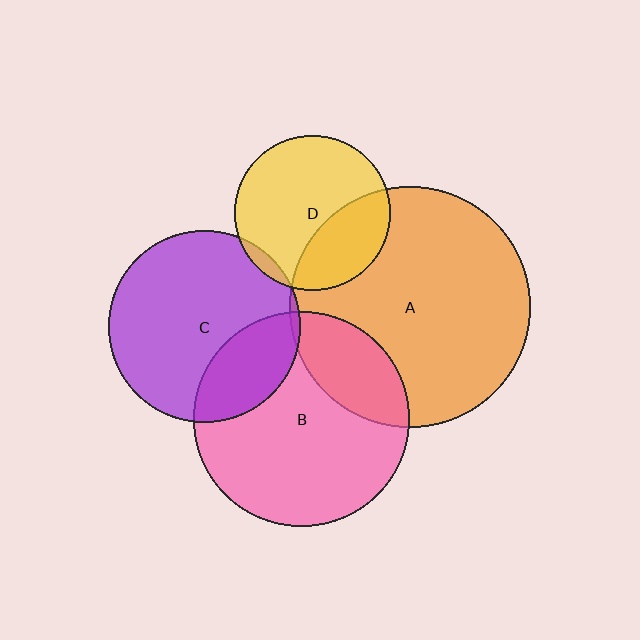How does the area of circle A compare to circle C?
Approximately 1.6 times.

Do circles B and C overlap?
Yes.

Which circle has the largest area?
Circle A (orange).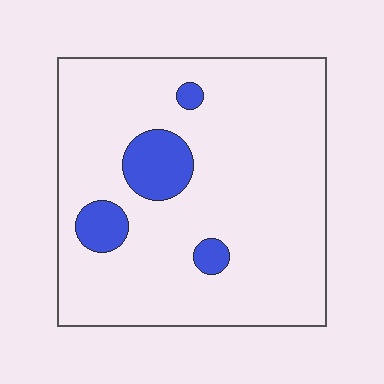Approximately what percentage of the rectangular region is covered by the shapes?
Approximately 10%.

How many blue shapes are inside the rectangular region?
4.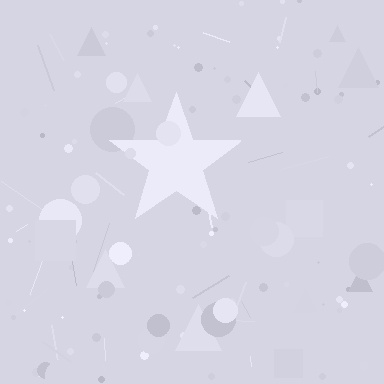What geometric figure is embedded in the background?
A star is embedded in the background.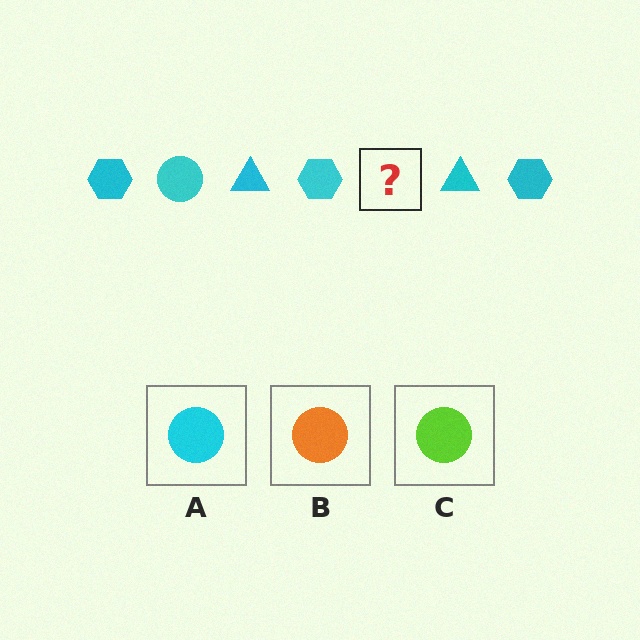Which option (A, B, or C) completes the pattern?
A.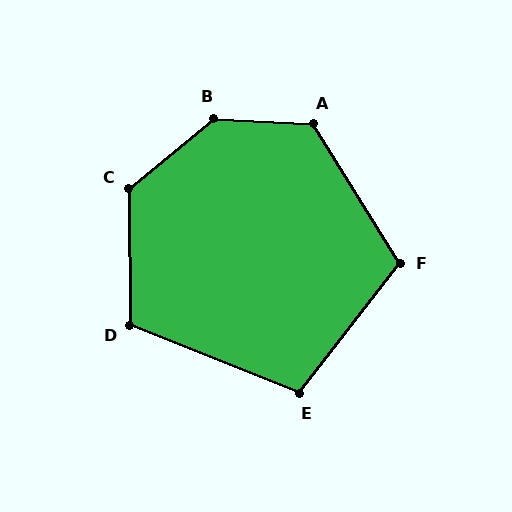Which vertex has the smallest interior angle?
E, at approximately 106 degrees.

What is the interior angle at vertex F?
Approximately 111 degrees (obtuse).